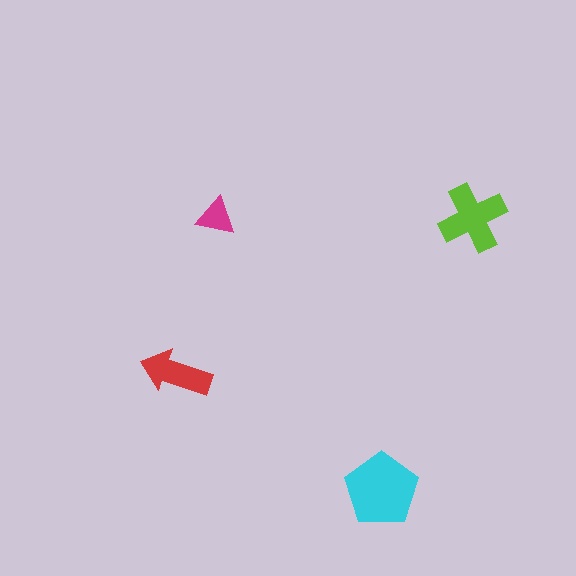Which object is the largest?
The cyan pentagon.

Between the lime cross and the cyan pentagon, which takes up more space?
The cyan pentagon.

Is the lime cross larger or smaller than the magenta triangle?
Larger.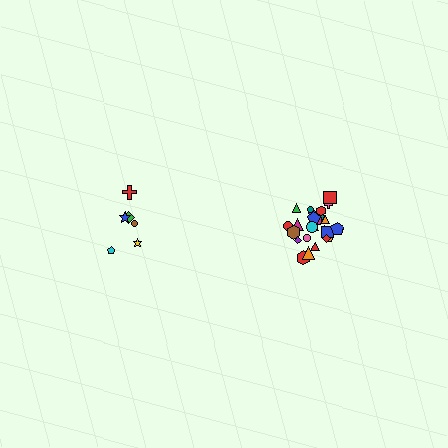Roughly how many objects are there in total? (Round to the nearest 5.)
Roughly 30 objects in total.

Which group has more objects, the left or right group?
The right group.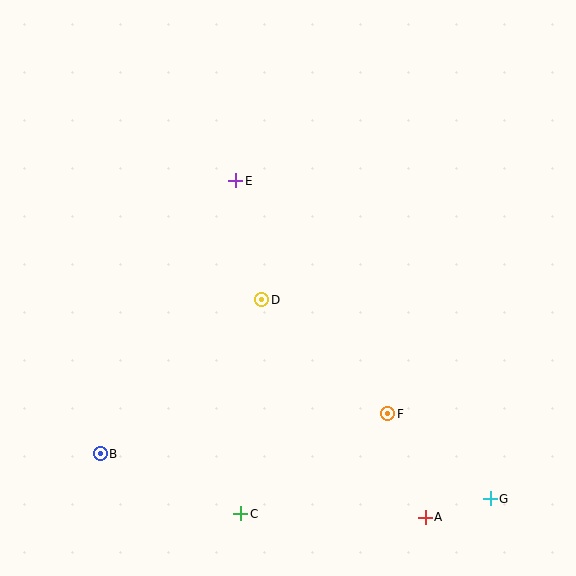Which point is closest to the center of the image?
Point D at (262, 300) is closest to the center.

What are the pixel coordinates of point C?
Point C is at (241, 514).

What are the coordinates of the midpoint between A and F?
The midpoint between A and F is at (406, 466).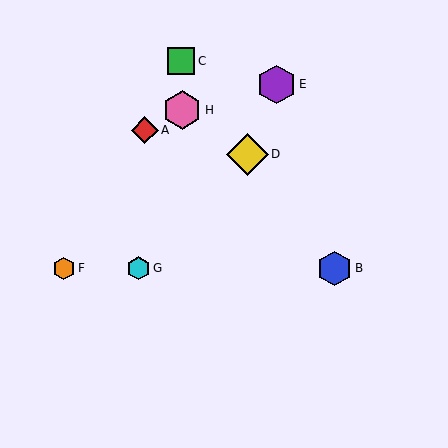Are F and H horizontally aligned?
No, F is at y≈268 and H is at y≈110.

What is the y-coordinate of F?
Object F is at y≈268.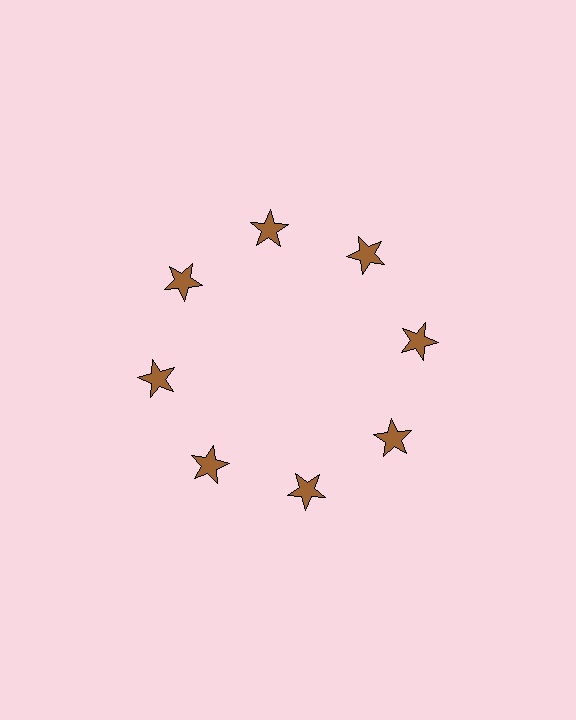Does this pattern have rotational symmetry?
Yes, this pattern has 8-fold rotational symmetry. It looks the same after rotating 45 degrees around the center.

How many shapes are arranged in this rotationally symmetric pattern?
There are 8 shapes, arranged in 8 groups of 1.